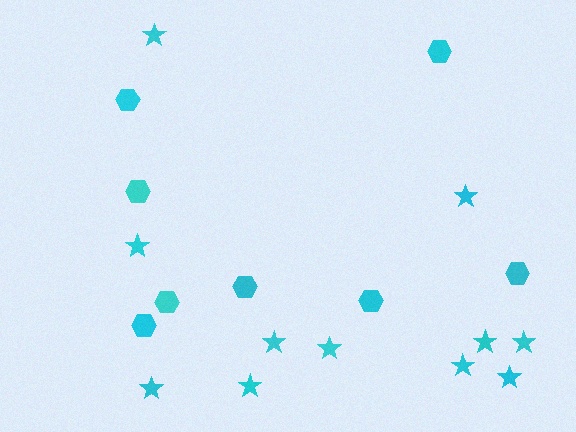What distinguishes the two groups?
There are 2 groups: one group of hexagons (8) and one group of stars (11).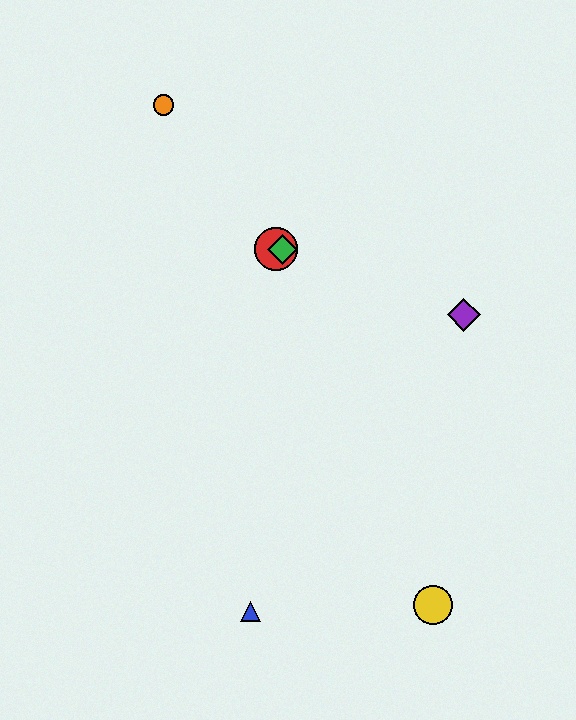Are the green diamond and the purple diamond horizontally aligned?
No, the green diamond is at y≈249 and the purple diamond is at y≈315.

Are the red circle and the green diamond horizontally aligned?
Yes, both are at y≈249.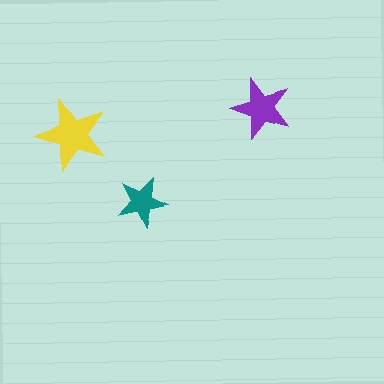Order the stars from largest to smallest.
the yellow one, the purple one, the teal one.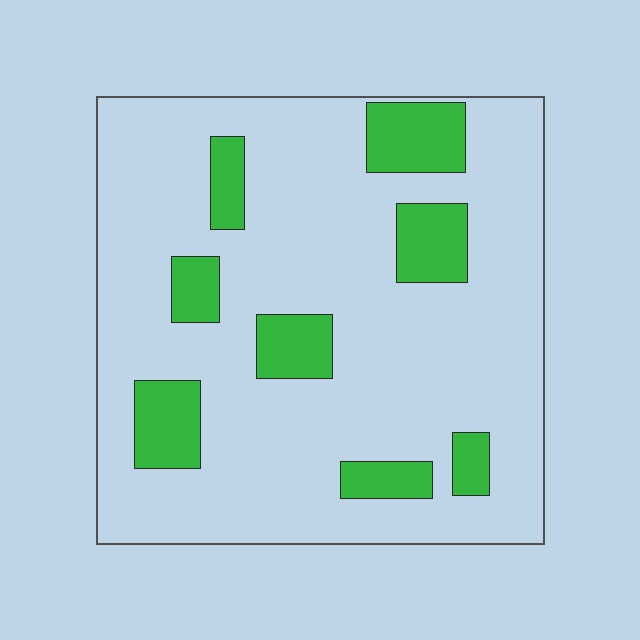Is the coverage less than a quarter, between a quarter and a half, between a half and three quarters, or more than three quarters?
Less than a quarter.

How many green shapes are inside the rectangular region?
8.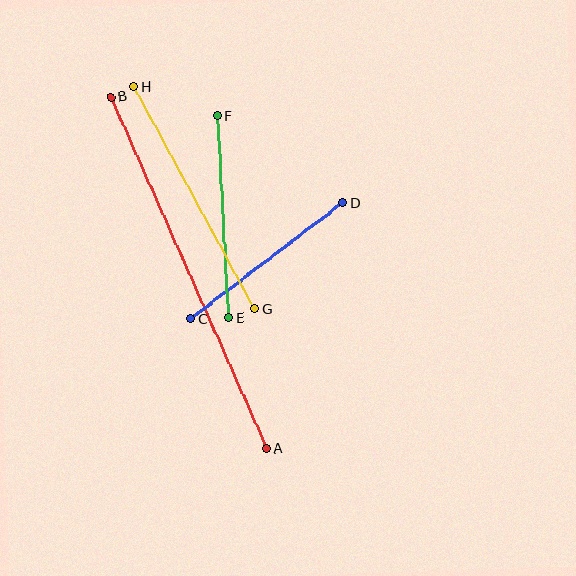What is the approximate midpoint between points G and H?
The midpoint is at approximately (194, 198) pixels.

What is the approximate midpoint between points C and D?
The midpoint is at approximately (267, 261) pixels.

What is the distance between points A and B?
The distance is approximately 384 pixels.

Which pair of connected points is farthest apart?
Points A and B are farthest apart.